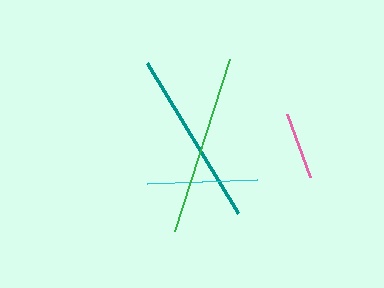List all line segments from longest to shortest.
From longest to shortest: green, teal, cyan, pink.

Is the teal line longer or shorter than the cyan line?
The teal line is longer than the cyan line.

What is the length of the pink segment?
The pink segment is approximately 67 pixels long.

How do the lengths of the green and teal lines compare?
The green and teal lines are approximately the same length.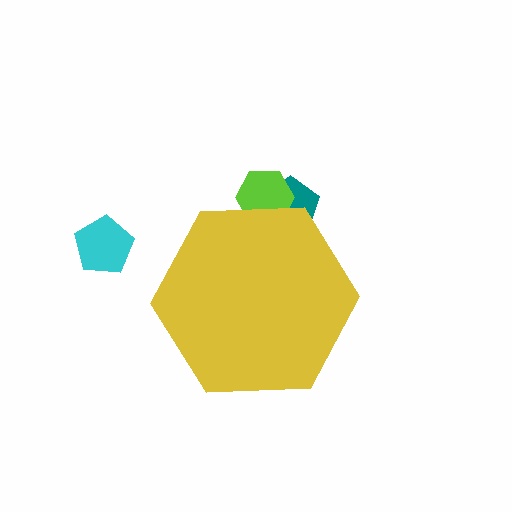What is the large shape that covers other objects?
A yellow hexagon.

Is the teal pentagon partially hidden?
Yes, the teal pentagon is partially hidden behind the yellow hexagon.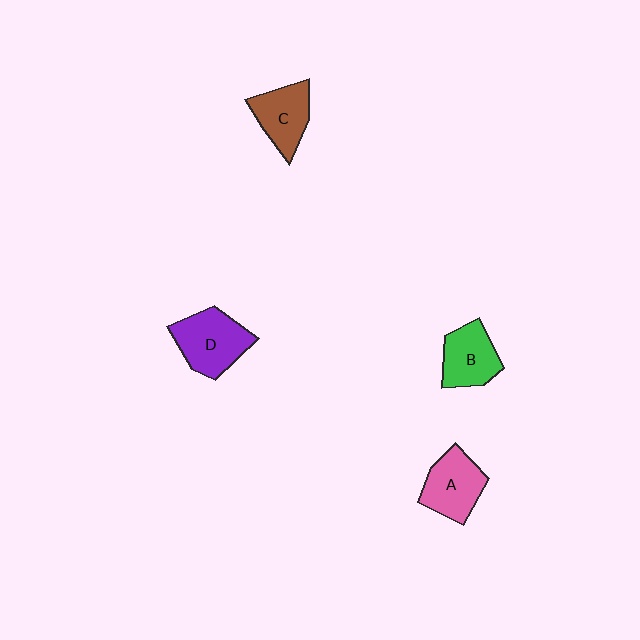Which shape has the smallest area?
Shape B (green).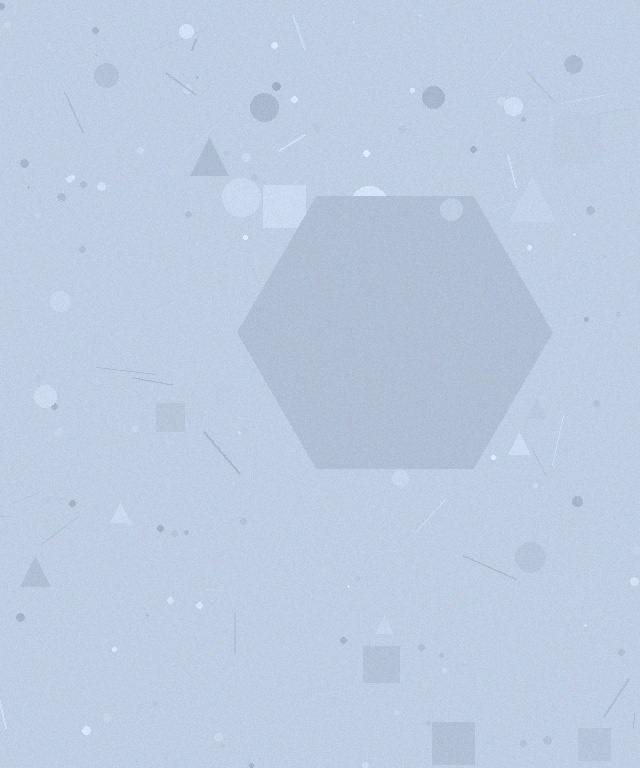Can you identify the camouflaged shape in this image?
The camouflaged shape is a hexagon.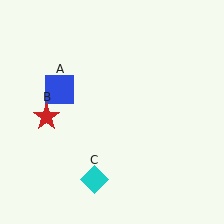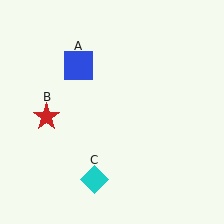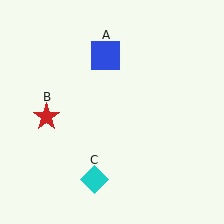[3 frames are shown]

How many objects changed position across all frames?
1 object changed position: blue square (object A).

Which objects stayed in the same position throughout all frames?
Red star (object B) and cyan diamond (object C) remained stationary.